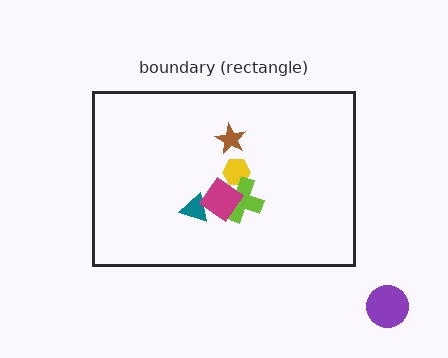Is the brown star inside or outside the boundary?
Inside.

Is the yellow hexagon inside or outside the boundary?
Inside.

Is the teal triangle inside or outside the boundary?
Inside.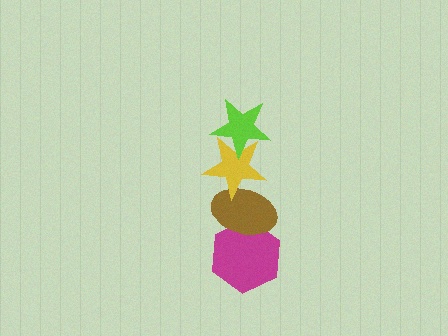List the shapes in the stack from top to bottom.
From top to bottom: the lime star, the yellow star, the brown ellipse, the magenta hexagon.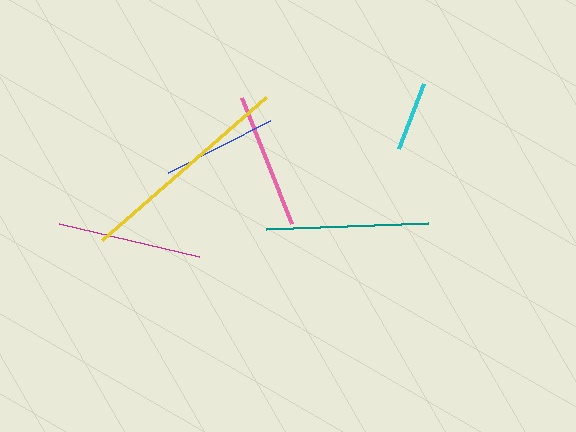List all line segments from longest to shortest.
From longest to shortest: yellow, teal, magenta, pink, blue, cyan.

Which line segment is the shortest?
The cyan line is the shortest at approximately 70 pixels.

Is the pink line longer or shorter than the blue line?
The pink line is longer than the blue line.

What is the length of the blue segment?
The blue segment is approximately 115 pixels long.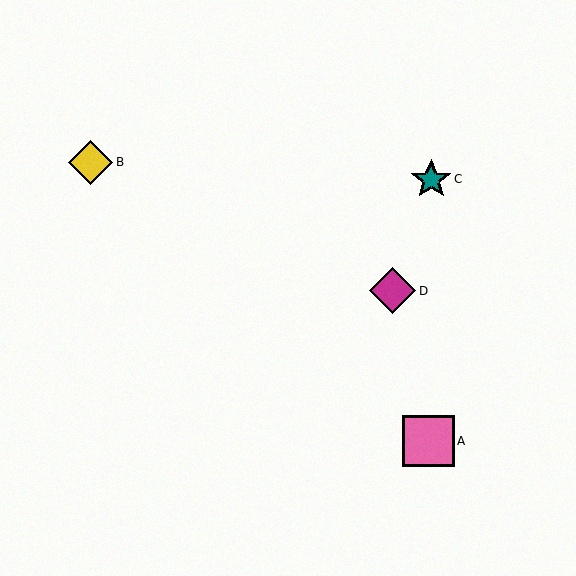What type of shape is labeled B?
Shape B is a yellow diamond.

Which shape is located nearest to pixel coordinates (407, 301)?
The magenta diamond (labeled D) at (393, 291) is nearest to that location.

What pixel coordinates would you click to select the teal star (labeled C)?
Click at (431, 179) to select the teal star C.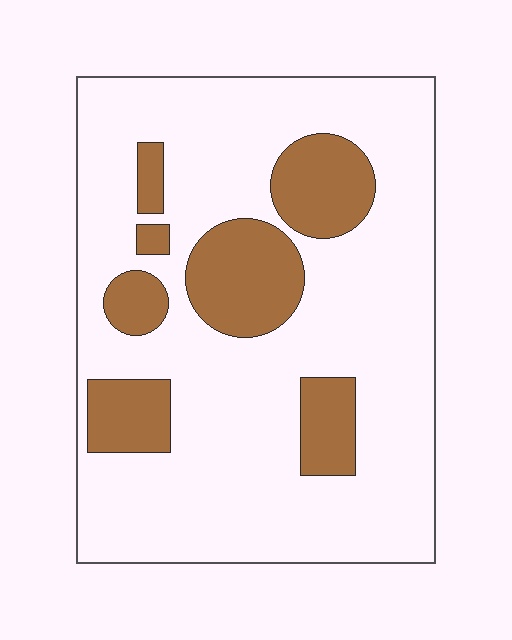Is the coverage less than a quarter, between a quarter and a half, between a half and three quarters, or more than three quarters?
Less than a quarter.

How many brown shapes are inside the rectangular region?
7.